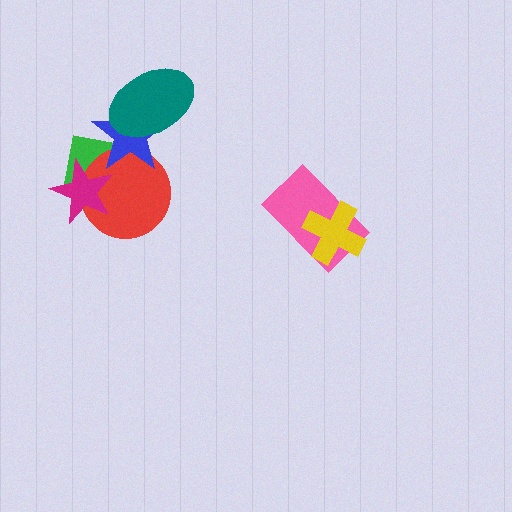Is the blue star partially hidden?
Yes, it is partially covered by another shape.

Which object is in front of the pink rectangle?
The yellow cross is in front of the pink rectangle.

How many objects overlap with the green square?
3 objects overlap with the green square.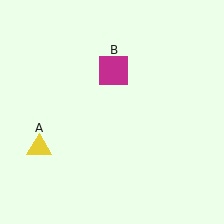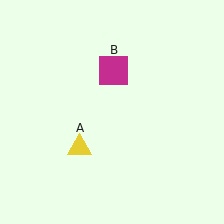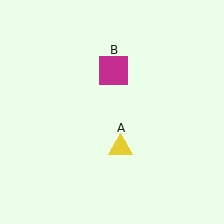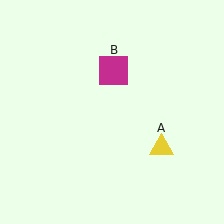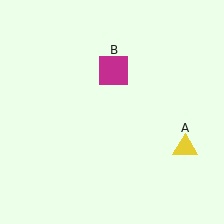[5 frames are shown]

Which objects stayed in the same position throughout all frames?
Magenta square (object B) remained stationary.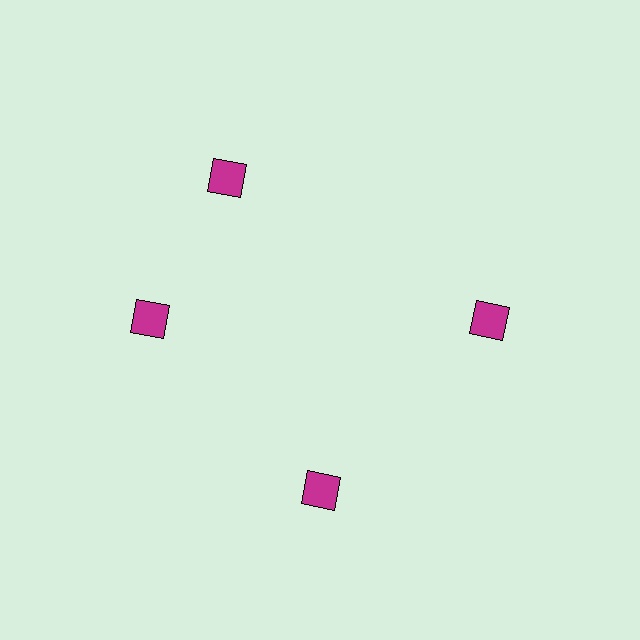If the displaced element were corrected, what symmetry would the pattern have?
It would have 4-fold rotational symmetry — the pattern would map onto itself every 90 degrees.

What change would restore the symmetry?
The symmetry would be restored by rotating it back into even spacing with its neighbors so that all 4 squares sit at equal angles and equal distance from the center.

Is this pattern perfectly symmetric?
No. The 4 magenta squares are arranged in a ring, but one element near the 12 o'clock position is rotated out of alignment along the ring, breaking the 4-fold rotational symmetry.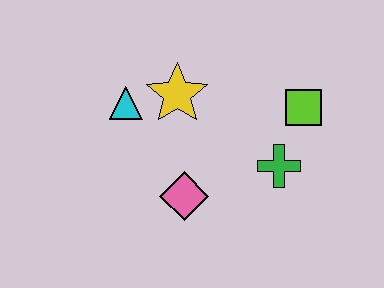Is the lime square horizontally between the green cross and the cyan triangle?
No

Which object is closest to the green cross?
The lime square is closest to the green cross.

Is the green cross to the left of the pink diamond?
No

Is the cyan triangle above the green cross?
Yes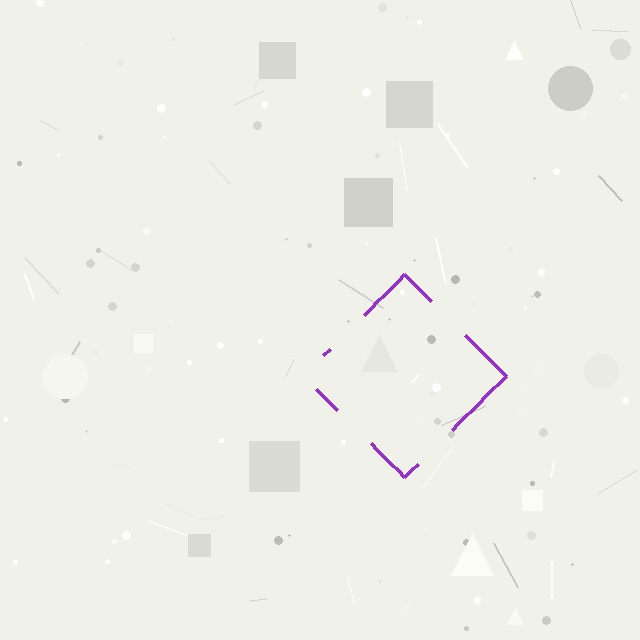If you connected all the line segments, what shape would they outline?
They would outline a diamond.